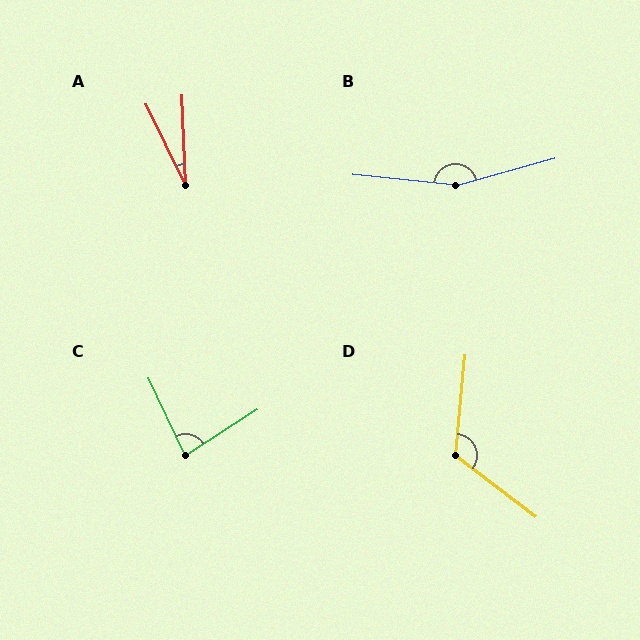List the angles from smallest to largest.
A (24°), C (83°), D (122°), B (159°).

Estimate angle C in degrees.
Approximately 83 degrees.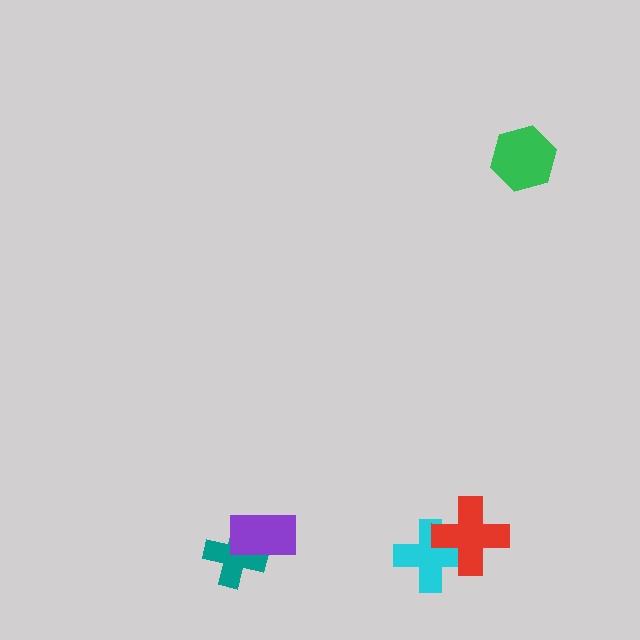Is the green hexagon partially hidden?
No, no other shape covers it.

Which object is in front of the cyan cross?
The red cross is in front of the cyan cross.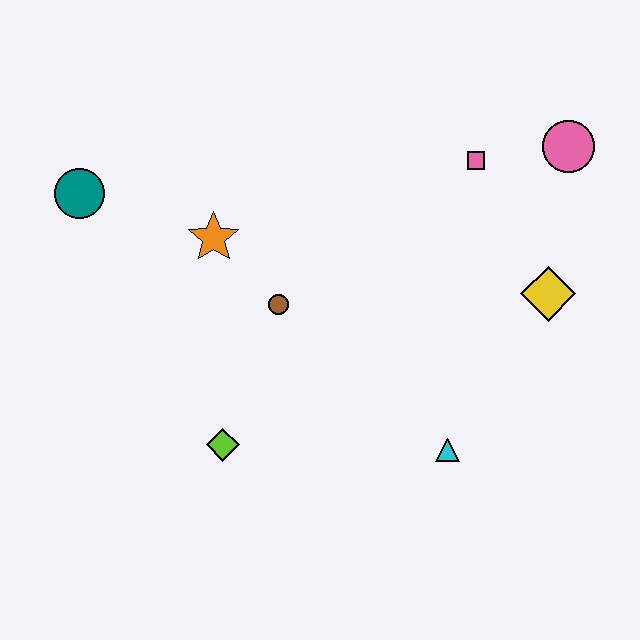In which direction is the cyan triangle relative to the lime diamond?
The cyan triangle is to the right of the lime diamond.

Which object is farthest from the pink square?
The teal circle is farthest from the pink square.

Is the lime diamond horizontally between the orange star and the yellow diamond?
Yes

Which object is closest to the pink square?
The pink circle is closest to the pink square.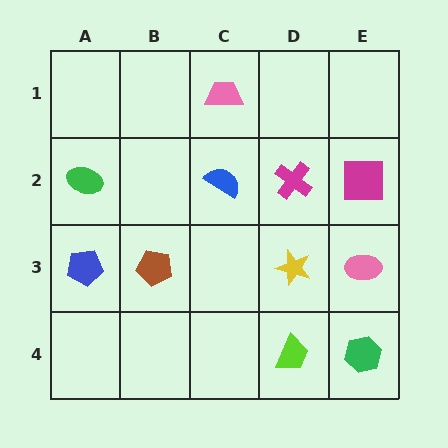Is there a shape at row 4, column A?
No, that cell is empty.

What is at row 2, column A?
A green ellipse.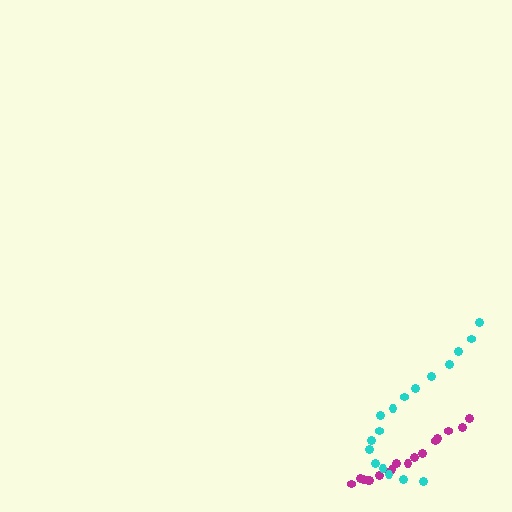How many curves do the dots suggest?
There are 2 distinct paths.